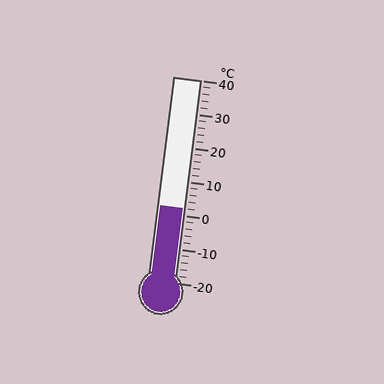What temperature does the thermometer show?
The thermometer shows approximately 2°C.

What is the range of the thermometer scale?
The thermometer scale ranges from -20°C to 40°C.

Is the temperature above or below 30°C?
The temperature is below 30°C.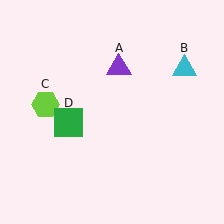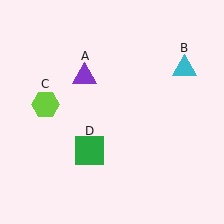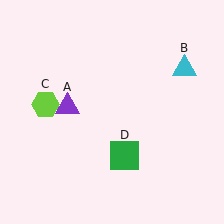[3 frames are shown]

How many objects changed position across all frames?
2 objects changed position: purple triangle (object A), green square (object D).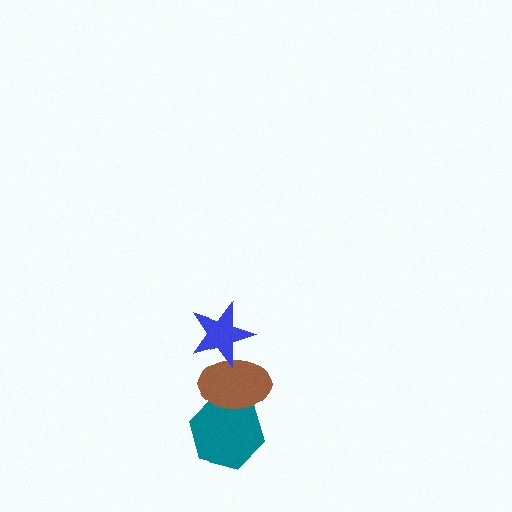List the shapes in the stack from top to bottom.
From top to bottom: the blue star, the brown ellipse, the teal hexagon.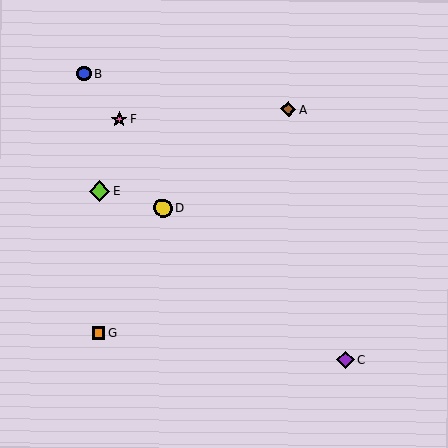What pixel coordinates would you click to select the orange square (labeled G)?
Click at (99, 333) to select the orange square G.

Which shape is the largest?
The lime diamond (labeled E) is the largest.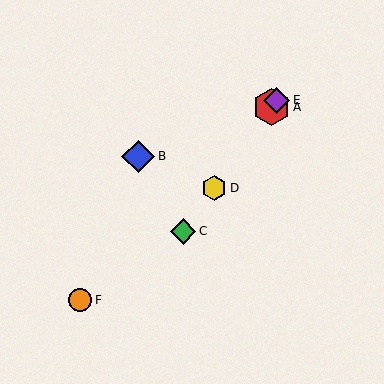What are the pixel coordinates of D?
Object D is at (214, 188).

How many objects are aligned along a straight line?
4 objects (A, C, D, E) are aligned along a straight line.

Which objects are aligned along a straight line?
Objects A, C, D, E are aligned along a straight line.